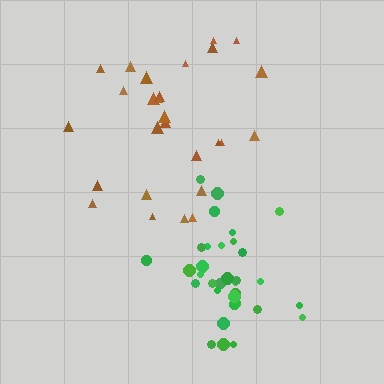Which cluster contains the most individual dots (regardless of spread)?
Green (33).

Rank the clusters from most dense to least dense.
green, brown.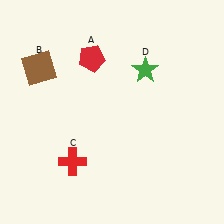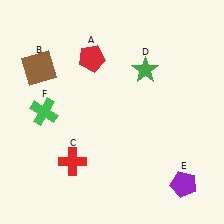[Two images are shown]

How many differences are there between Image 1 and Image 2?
There are 2 differences between the two images.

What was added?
A purple pentagon (E), a green cross (F) were added in Image 2.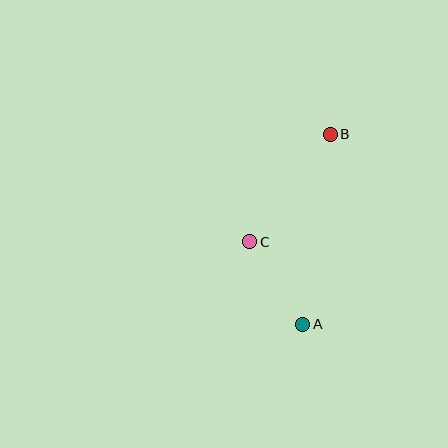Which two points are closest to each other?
Points A and C are closest to each other.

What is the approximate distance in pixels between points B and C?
The distance between B and C is approximately 134 pixels.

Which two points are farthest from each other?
Points A and B are farthest from each other.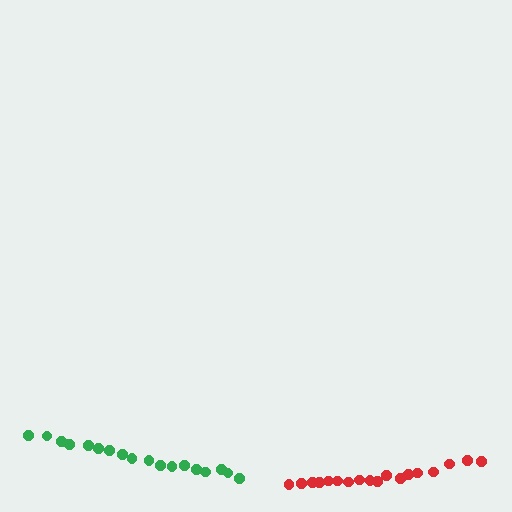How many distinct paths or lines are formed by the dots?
There are 2 distinct paths.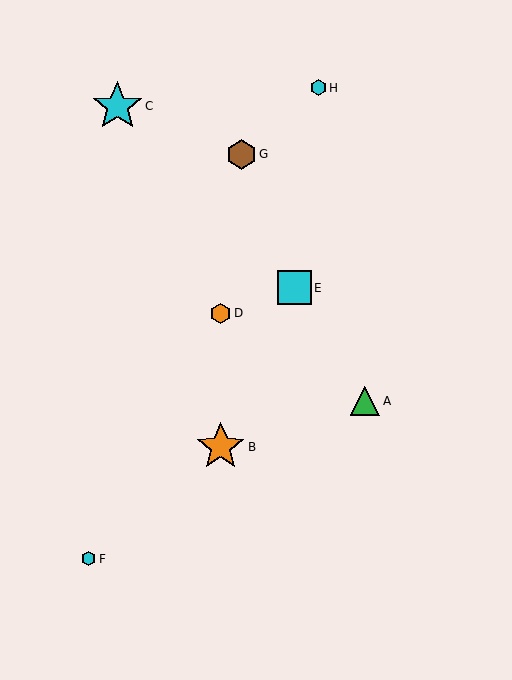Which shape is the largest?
The cyan star (labeled C) is the largest.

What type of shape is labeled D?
Shape D is an orange hexagon.